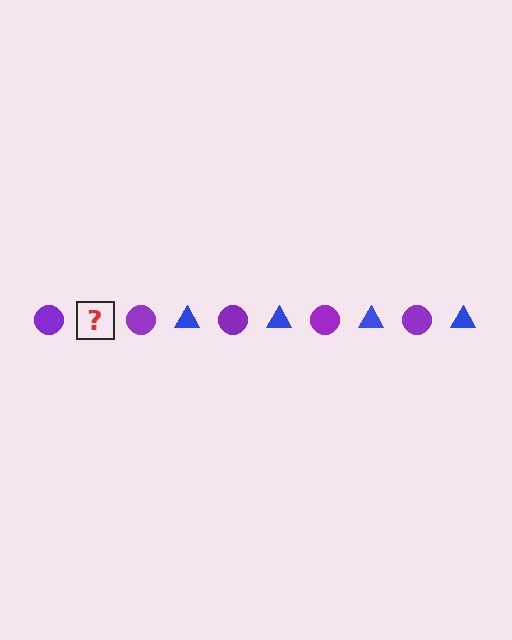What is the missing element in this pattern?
The missing element is a blue triangle.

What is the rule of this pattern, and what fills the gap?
The rule is that the pattern alternates between purple circle and blue triangle. The gap should be filled with a blue triangle.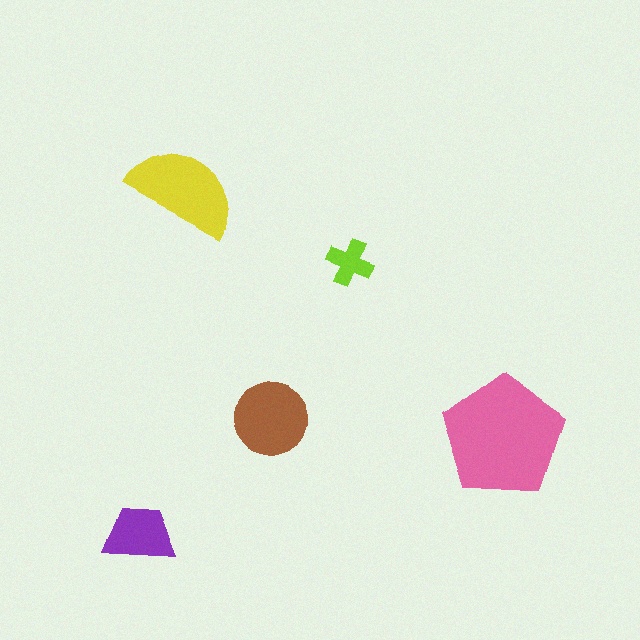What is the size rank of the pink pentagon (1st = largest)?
1st.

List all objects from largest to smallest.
The pink pentagon, the yellow semicircle, the brown circle, the purple trapezoid, the lime cross.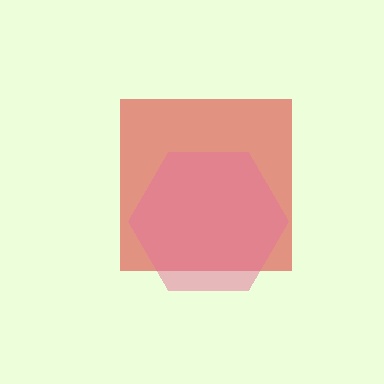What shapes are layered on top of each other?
The layered shapes are: a red square, a pink hexagon.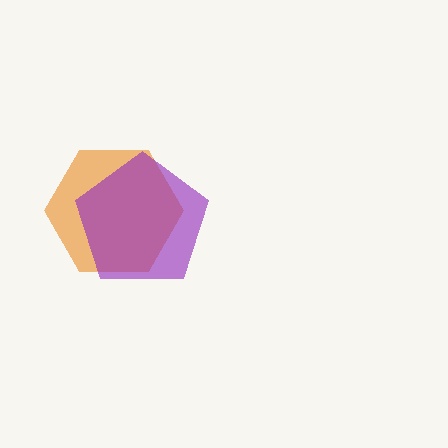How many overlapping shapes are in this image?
There are 2 overlapping shapes in the image.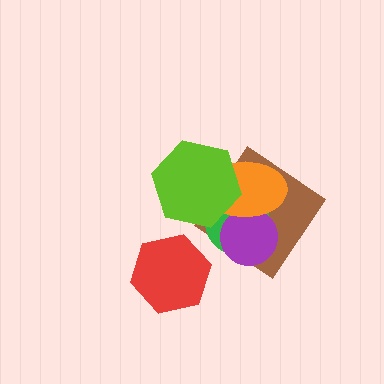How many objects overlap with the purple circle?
3 objects overlap with the purple circle.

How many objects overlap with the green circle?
4 objects overlap with the green circle.